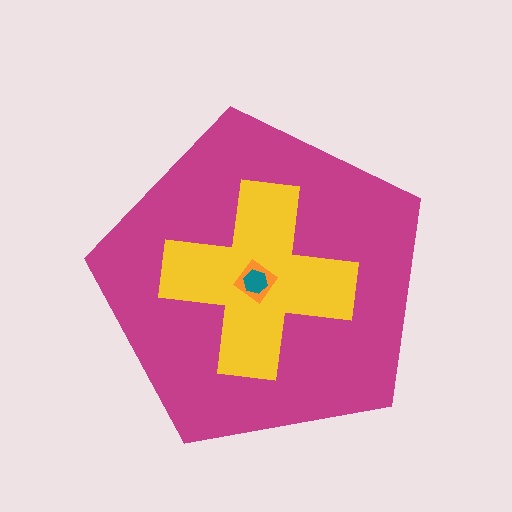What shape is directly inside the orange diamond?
The teal hexagon.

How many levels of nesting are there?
4.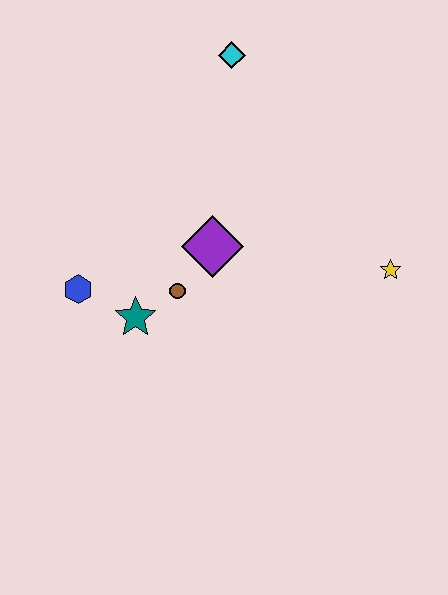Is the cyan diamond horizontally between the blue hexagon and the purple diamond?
No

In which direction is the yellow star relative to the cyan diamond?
The yellow star is below the cyan diamond.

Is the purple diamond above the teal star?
Yes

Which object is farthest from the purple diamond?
The cyan diamond is farthest from the purple diamond.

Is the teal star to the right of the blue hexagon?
Yes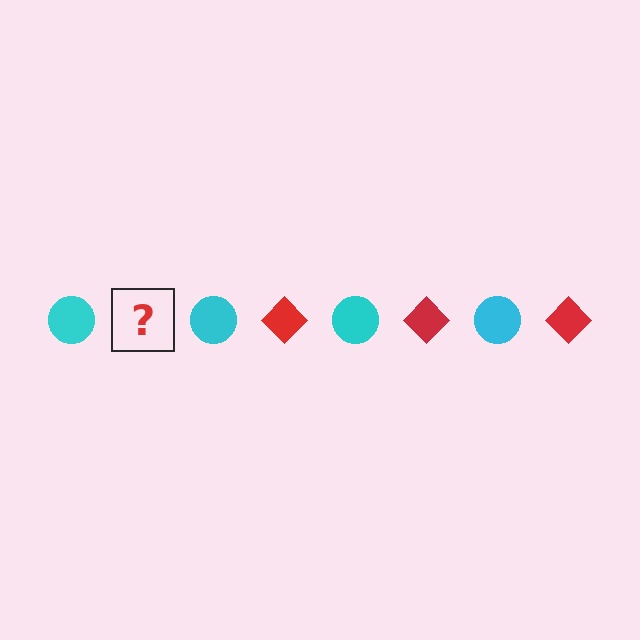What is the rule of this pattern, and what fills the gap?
The rule is that the pattern alternates between cyan circle and red diamond. The gap should be filled with a red diamond.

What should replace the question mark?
The question mark should be replaced with a red diamond.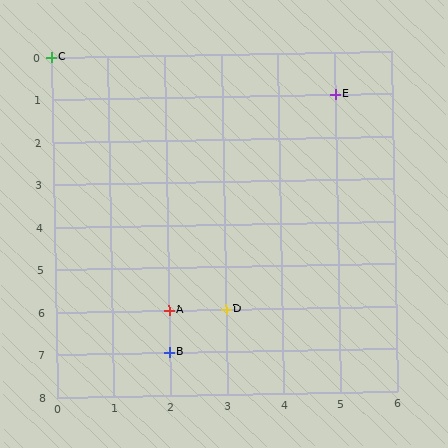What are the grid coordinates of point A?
Point A is at grid coordinates (2, 6).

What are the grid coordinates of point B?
Point B is at grid coordinates (2, 7).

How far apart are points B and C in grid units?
Points B and C are 2 columns and 7 rows apart (about 7.3 grid units diagonally).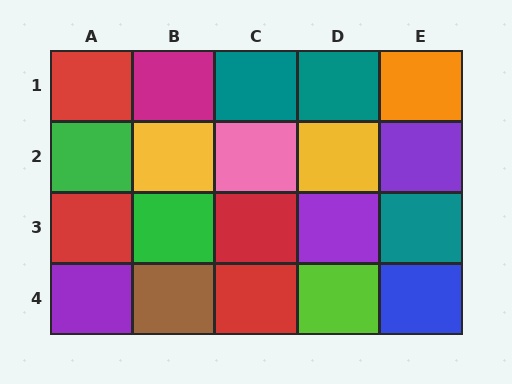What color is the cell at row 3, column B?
Green.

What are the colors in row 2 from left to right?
Green, yellow, pink, yellow, purple.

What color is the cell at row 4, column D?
Lime.